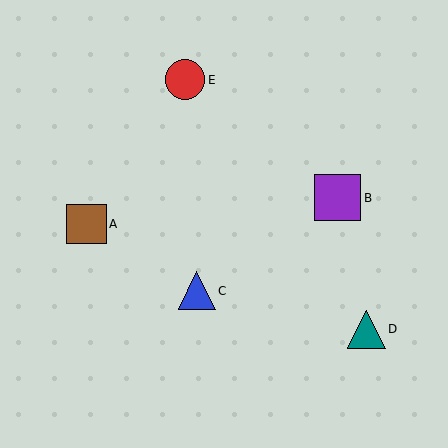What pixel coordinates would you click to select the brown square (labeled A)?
Click at (86, 224) to select the brown square A.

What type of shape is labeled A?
Shape A is a brown square.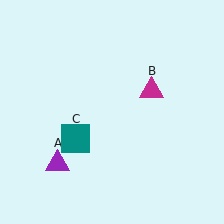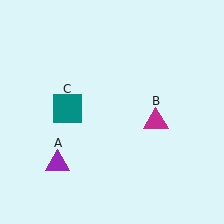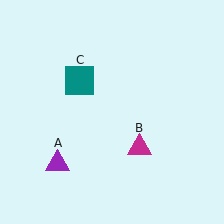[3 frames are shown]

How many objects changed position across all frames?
2 objects changed position: magenta triangle (object B), teal square (object C).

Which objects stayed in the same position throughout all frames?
Purple triangle (object A) remained stationary.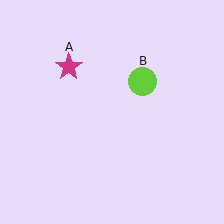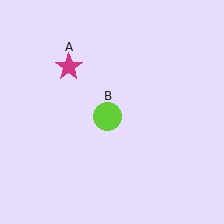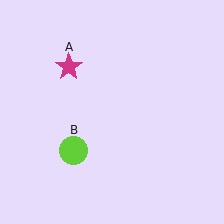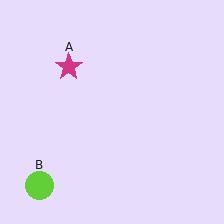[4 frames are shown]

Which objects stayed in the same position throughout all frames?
Magenta star (object A) remained stationary.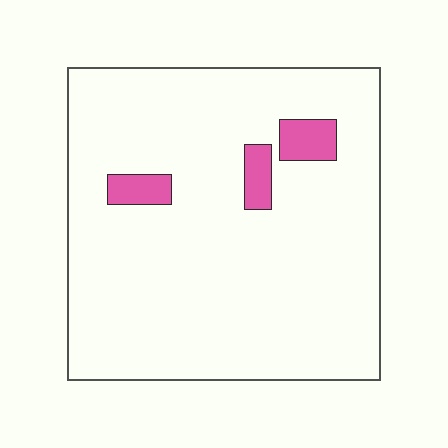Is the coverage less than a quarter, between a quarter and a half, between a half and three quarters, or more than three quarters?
Less than a quarter.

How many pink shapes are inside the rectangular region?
3.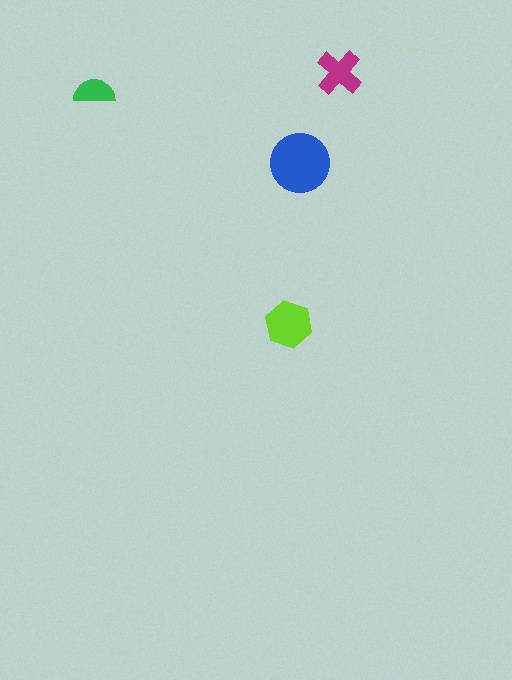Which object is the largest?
The blue circle.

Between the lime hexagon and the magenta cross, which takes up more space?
The lime hexagon.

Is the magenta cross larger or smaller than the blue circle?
Smaller.